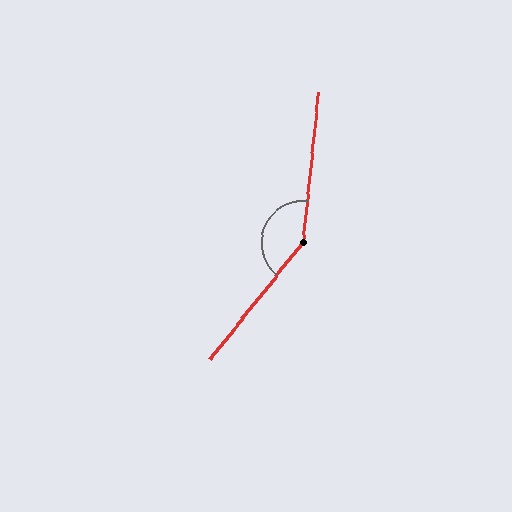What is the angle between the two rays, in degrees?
Approximately 147 degrees.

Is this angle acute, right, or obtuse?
It is obtuse.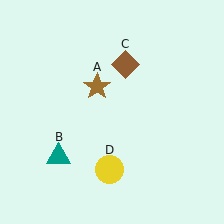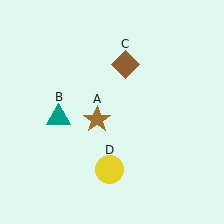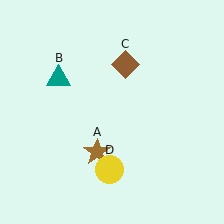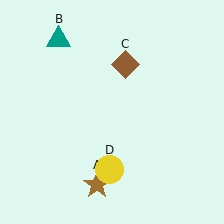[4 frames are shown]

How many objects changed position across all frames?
2 objects changed position: brown star (object A), teal triangle (object B).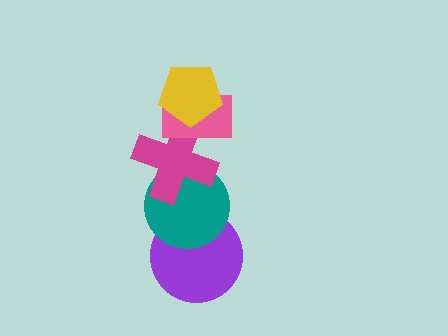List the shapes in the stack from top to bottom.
From top to bottom: the yellow pentagon, the pink rectangle, the magenta cross, the teal circle, the purple circle.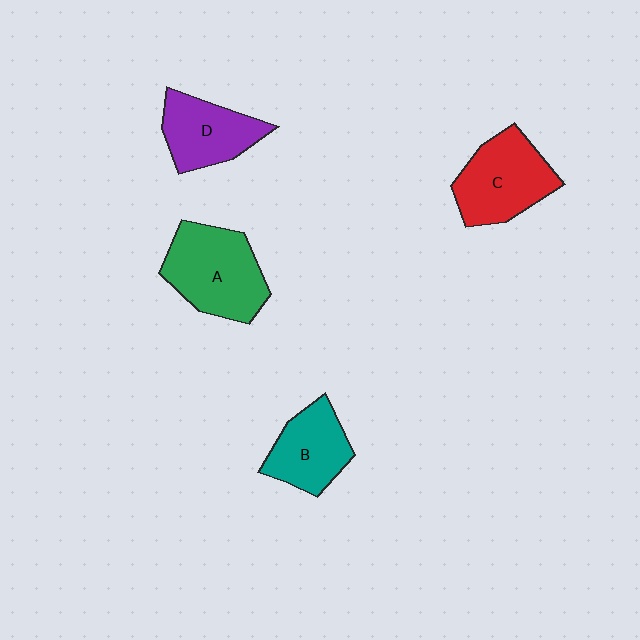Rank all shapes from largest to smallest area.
From largest to smallest: A (green), C (red), D (purple), B (teal).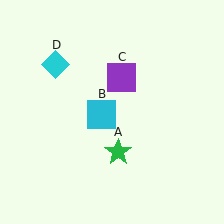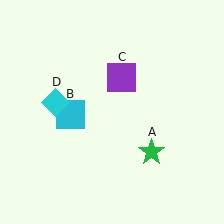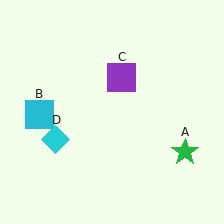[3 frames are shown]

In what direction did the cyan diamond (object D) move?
The cyan diamond (object D) moved down.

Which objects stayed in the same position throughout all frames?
Purple square (object C) remained stationary.